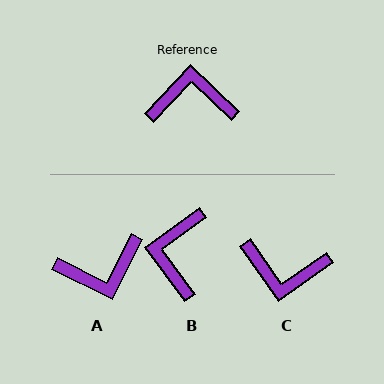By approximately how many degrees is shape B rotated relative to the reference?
Approximately 80 degrees counter-clockwise.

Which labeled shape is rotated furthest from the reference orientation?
C, about 168 degrees away.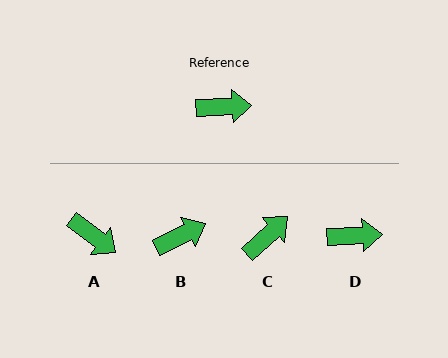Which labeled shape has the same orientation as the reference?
D.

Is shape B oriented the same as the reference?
No, it is off by about 24 degrees.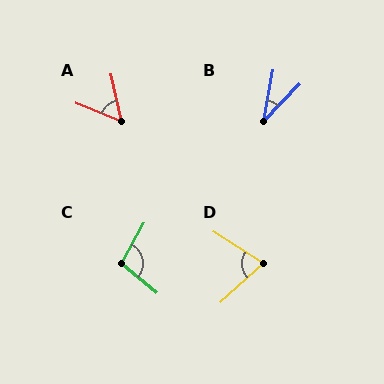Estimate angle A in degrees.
Approximately 56 degrees.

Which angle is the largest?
C, at approximately 100 degrees.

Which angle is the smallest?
B, at approximately 35 degrees.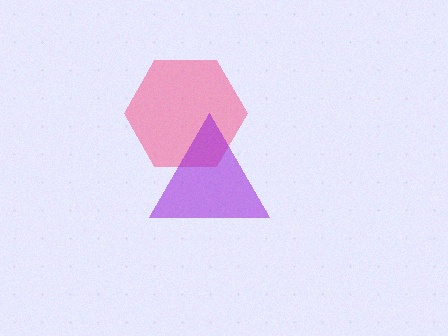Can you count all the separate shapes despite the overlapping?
Yes, there are 2 separate shapes.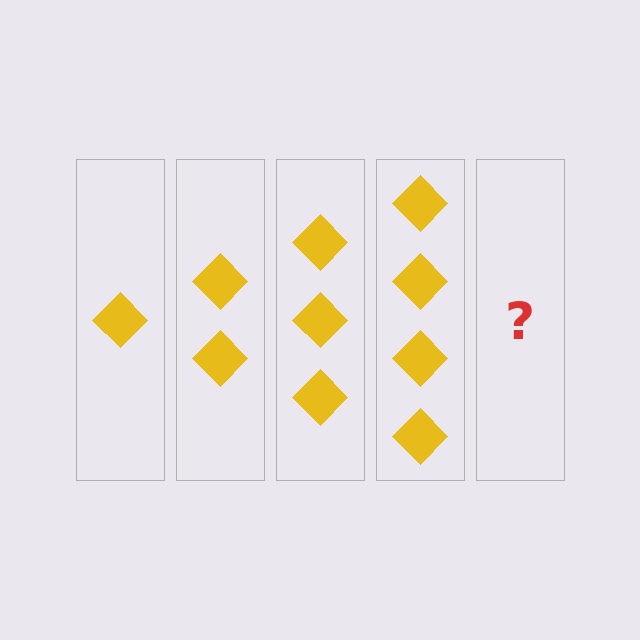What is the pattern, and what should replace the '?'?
The pattern is that each step adds one more diamond. The '?' should be 5 diamonds.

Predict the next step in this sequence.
The next step is 5 diamonds.